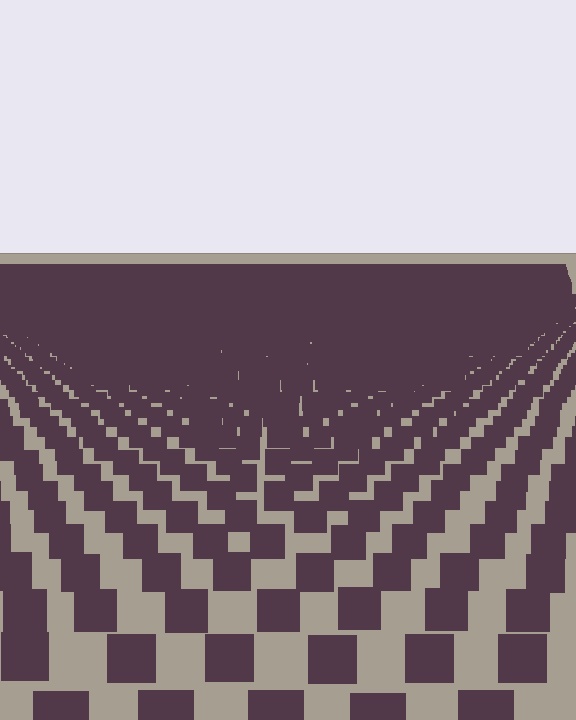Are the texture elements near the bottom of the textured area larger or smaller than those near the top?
Larger. Near the bottom, elements are closer to the viewer and appear at a bigger on-screen size.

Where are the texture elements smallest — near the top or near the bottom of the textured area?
Near the top.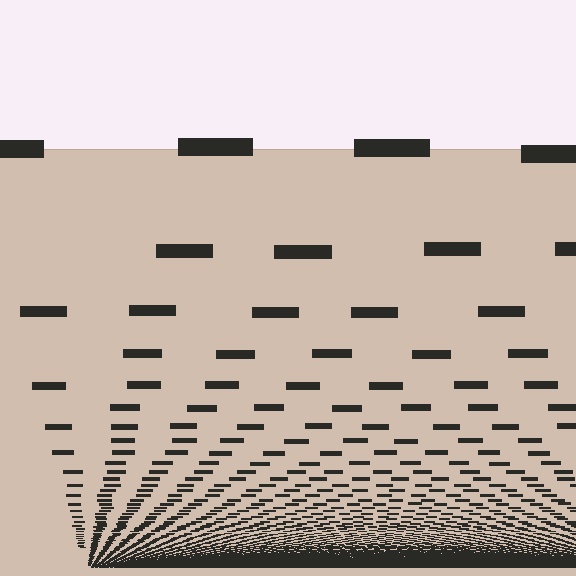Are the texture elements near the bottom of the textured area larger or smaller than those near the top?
Smaller. The gradient is inverted — elements near the bottom are smaller and denser.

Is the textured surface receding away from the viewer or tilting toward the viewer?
The surface appears to tilt toward the viewer. Texture elements get larger and sparser toward the top.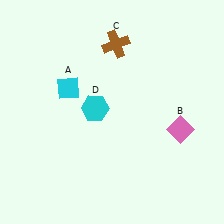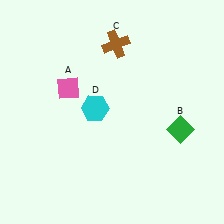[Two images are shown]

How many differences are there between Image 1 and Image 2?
There are 2 differences between the two images.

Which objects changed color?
A changed from cyan to pink. B changed from pink to green.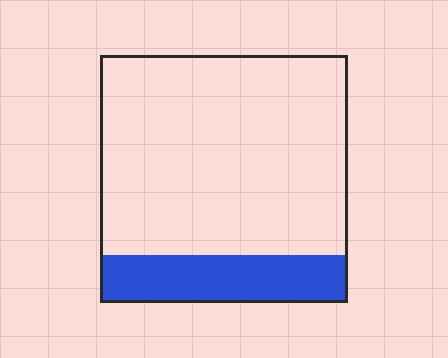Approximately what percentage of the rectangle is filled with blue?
Approximately 20%.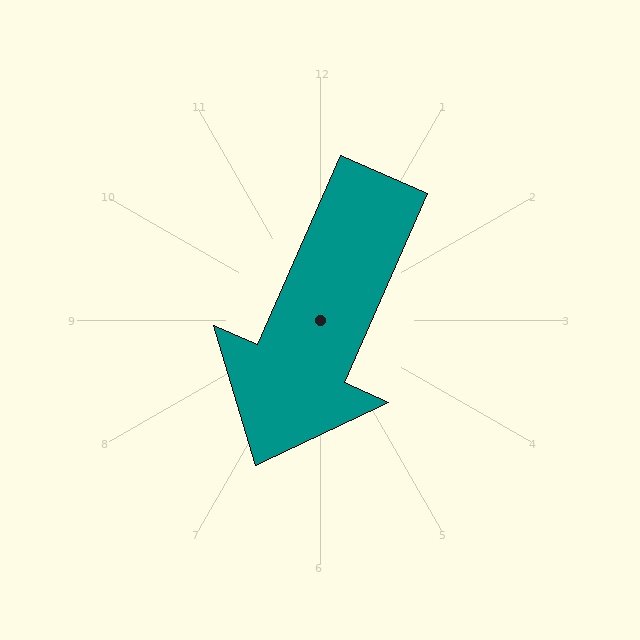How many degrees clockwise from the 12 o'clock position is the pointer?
Approximately 204 degrees.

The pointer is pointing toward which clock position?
Roughly 7 o'clock.